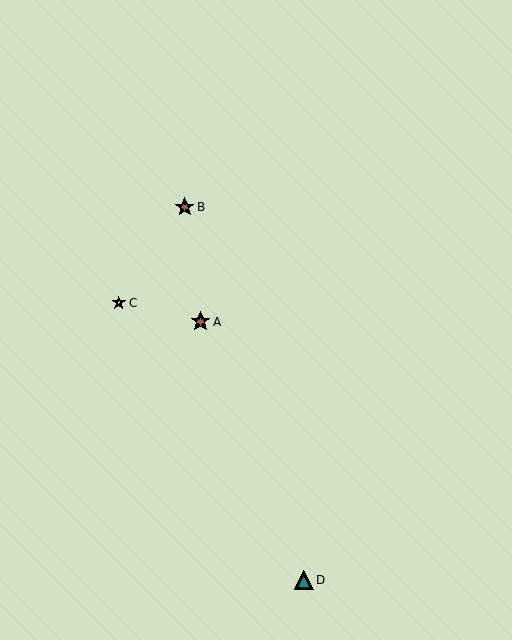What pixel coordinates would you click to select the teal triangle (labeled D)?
Click at (304, 580) to select the teal triangle D.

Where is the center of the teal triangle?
The center of the teal triangle is at (304, 580).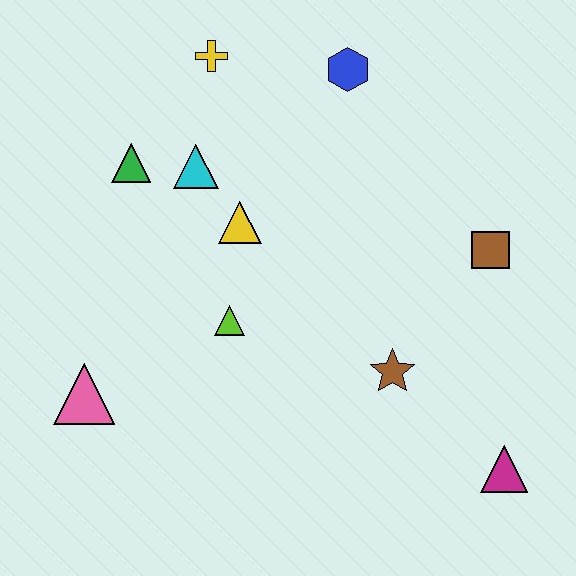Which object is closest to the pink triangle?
The lime triangle is closest to the pink triangle.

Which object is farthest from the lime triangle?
The magenta triangle is farthest from the lime triangle.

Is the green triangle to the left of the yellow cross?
Yes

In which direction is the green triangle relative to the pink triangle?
The green triangle is above the pink triangle.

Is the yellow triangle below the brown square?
No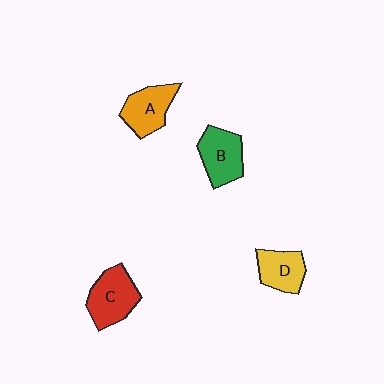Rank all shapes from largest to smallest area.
From largest to smallest: C (red), B (green), A (orange), D (yellow).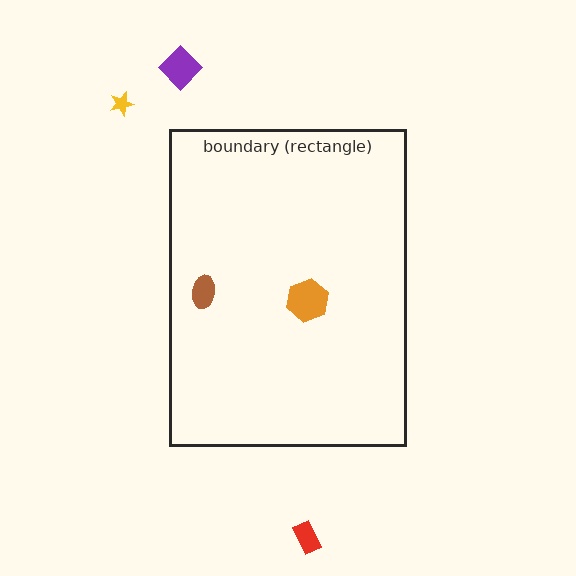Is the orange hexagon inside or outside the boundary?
Inside.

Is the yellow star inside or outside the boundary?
Outside.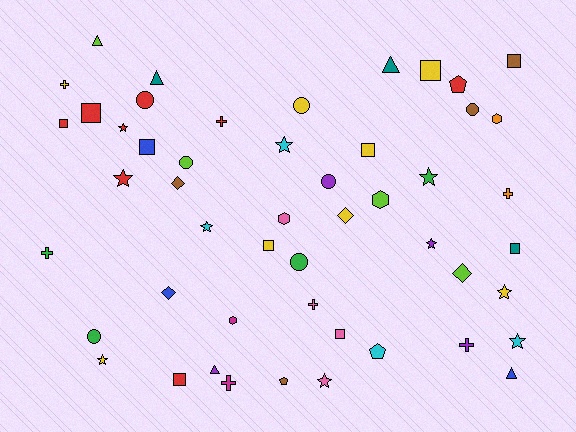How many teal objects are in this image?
There are 3 teal objects.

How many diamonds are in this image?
There are 4 diamonds.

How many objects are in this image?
There are 50 objects.